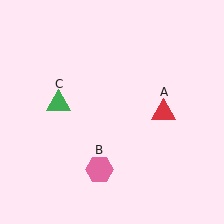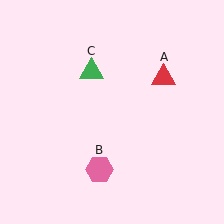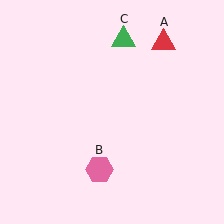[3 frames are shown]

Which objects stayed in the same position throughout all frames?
Pink hexagon (object B) remained stationary.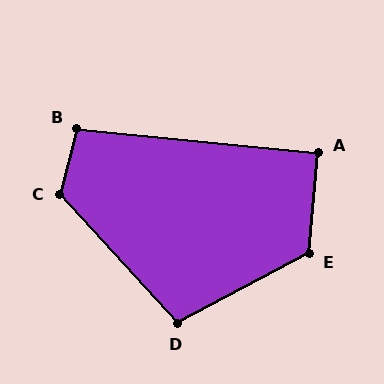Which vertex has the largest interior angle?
C, at approximately 124 degrees.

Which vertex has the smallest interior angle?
A, at approximately 91 degrees.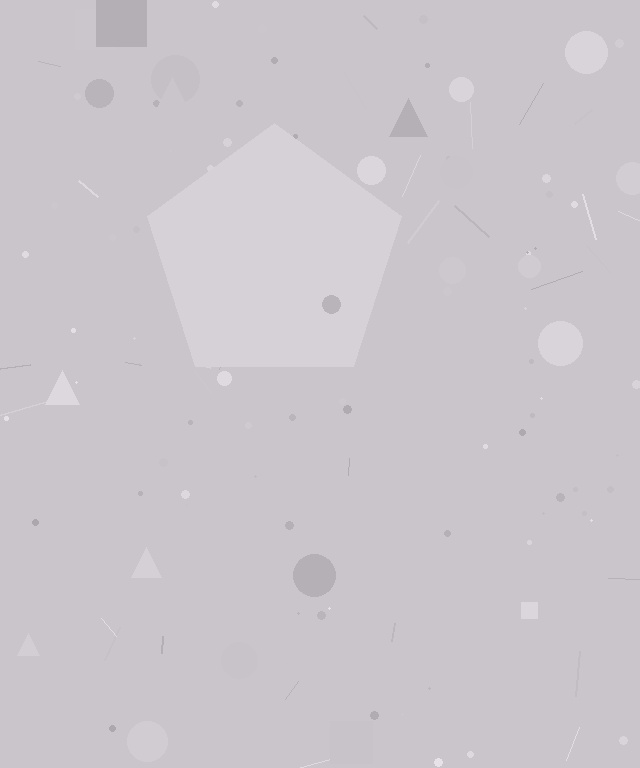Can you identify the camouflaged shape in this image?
The camouflaged shape is a pentagon.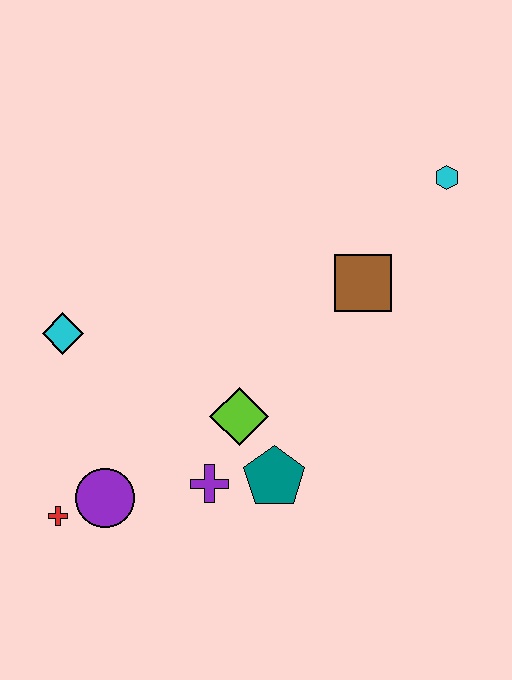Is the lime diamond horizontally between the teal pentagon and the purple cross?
Yes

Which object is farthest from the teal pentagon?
The cyan hexagon is farthest from the teal pentagon.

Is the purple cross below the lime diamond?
Yes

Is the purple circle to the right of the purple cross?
No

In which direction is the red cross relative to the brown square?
The red cross is to the left of the brown square.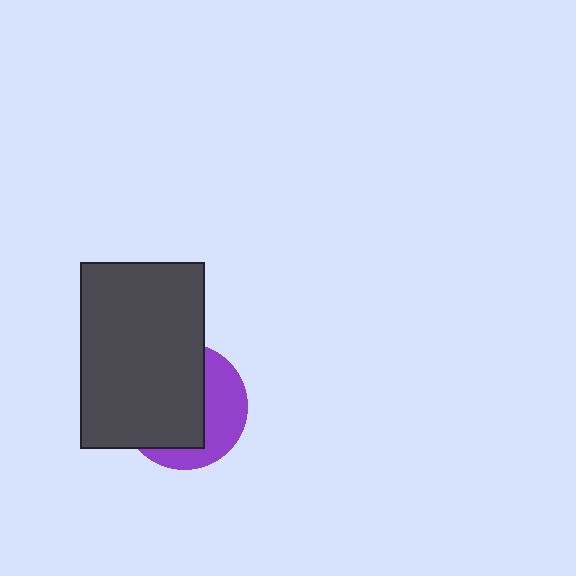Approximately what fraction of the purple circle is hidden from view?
Roughly 62% of the purple circle is hidden behind the dark gray rectangle.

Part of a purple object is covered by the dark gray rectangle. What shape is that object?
It is a circle.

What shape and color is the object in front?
The object in front is a dark gray rectangle.